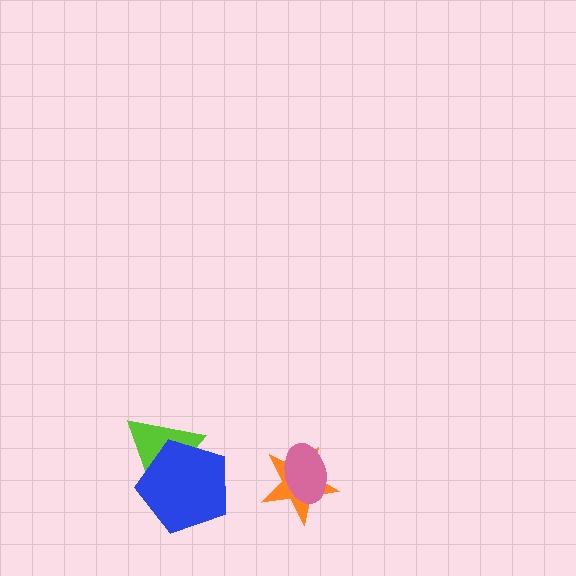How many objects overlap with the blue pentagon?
1 object overlaps with the blue pentagon.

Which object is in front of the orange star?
The pink ellipse is in front of the orange star.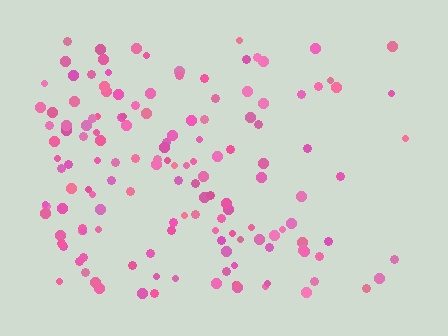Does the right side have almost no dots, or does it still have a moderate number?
Still a moderate number, just noticeably fewer than the left.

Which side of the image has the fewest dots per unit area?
The right.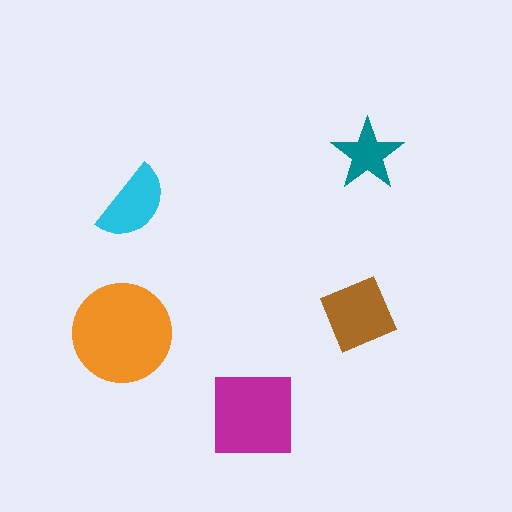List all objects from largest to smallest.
The orange circle, the magenta square, the brown diamond, the cyan semicircle, the teal star.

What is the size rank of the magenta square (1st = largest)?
2nd.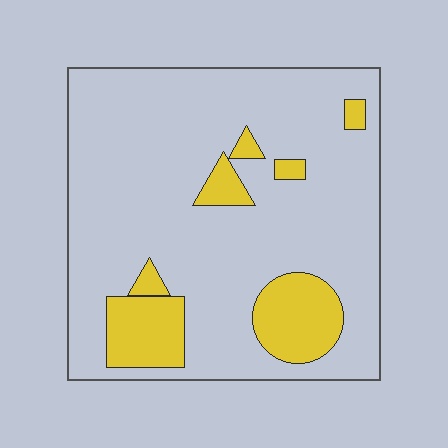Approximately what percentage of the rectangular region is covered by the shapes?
Approximately 15%.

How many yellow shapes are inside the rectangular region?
7.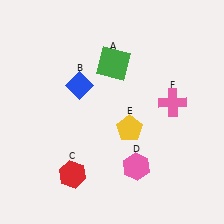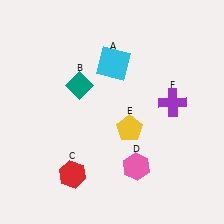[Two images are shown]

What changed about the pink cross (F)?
In Image 1, F is pink. In Image 2, it changed to purple.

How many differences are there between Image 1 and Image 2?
There are 3 differences between the two images.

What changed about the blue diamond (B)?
In Image 1, B is blue. In Image 2, it changed to teal.